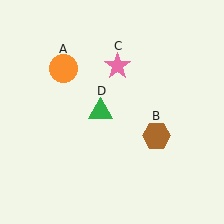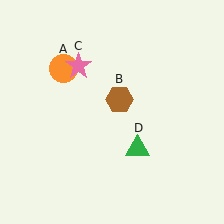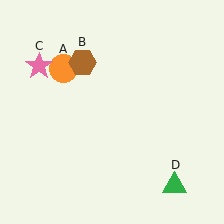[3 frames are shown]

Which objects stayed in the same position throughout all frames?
Orange circle (object A) remained stationary.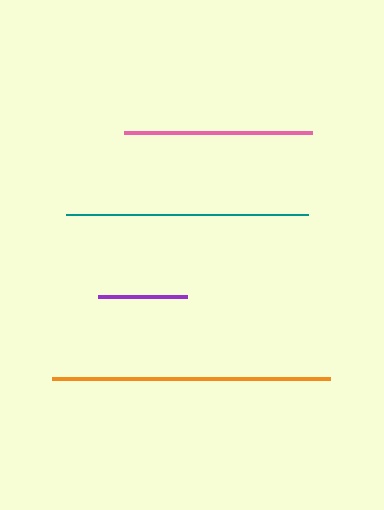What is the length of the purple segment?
The purple segment is approximately 89 pixels long.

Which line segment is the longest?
The orange line is the longest at approximately 278 pixels.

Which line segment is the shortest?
The purple line is the shortest at approximately 89 pixels.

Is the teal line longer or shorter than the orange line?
The orange line is longer than the teal line.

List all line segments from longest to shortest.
From longest to shortest: orange, teal, pink, purple.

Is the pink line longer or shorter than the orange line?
The orange line is longer than the pink line.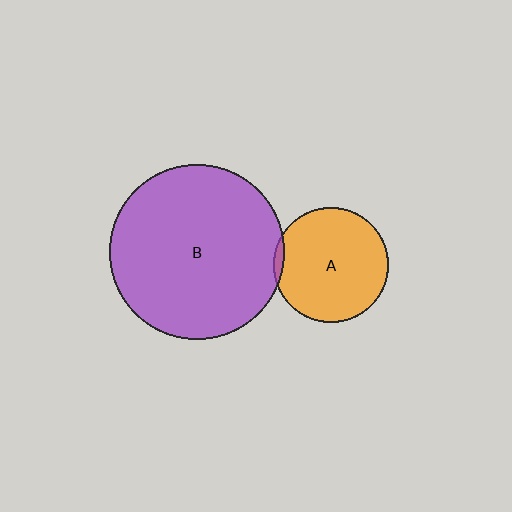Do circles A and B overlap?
Yes.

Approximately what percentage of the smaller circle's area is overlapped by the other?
Approximately 5%.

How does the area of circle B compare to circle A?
Approximately 2.3 times.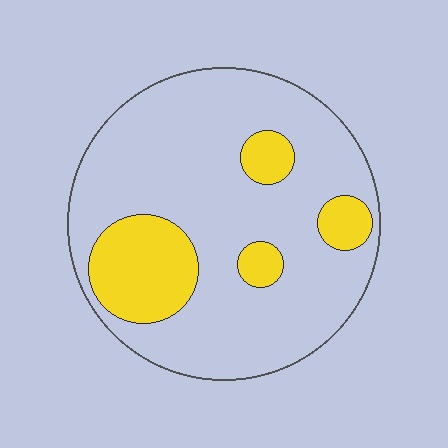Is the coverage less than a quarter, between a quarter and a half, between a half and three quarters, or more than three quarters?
Less than a quarter.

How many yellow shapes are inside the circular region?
4.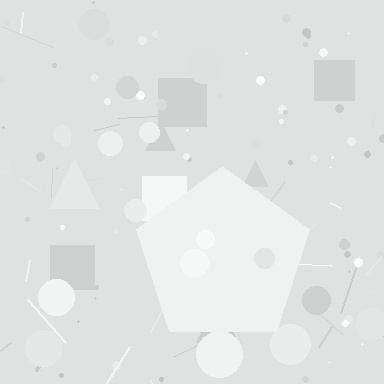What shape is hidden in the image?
A pentagon is hidden in the image.